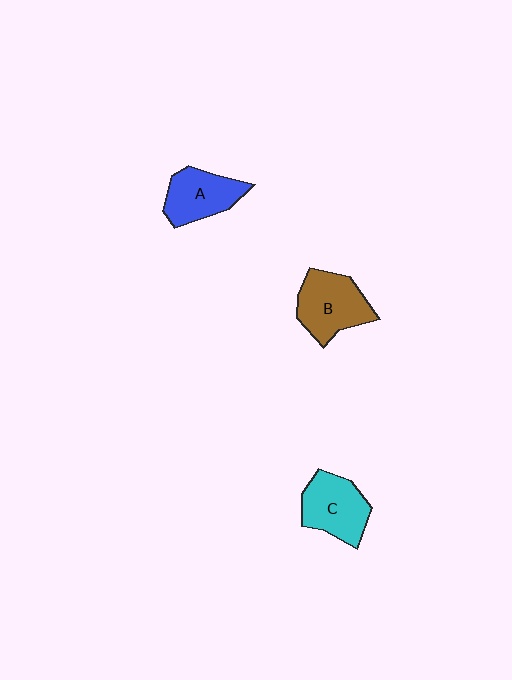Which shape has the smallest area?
Shape A (blue).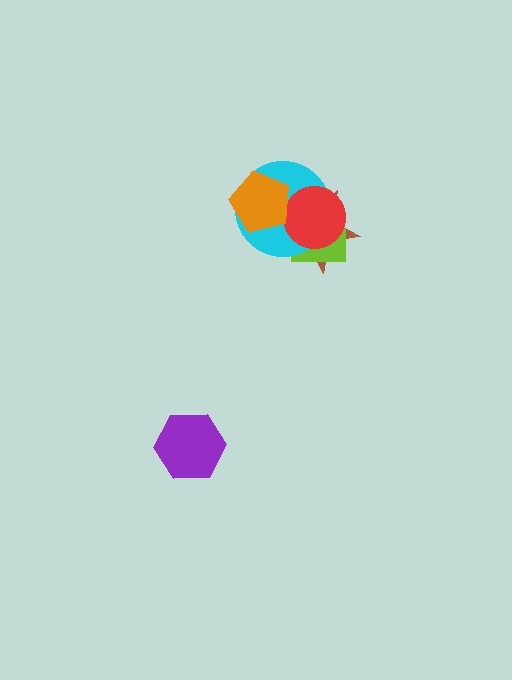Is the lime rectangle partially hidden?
Yes, it is partially covered by another shape.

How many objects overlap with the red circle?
4 objects overlap with the red circle.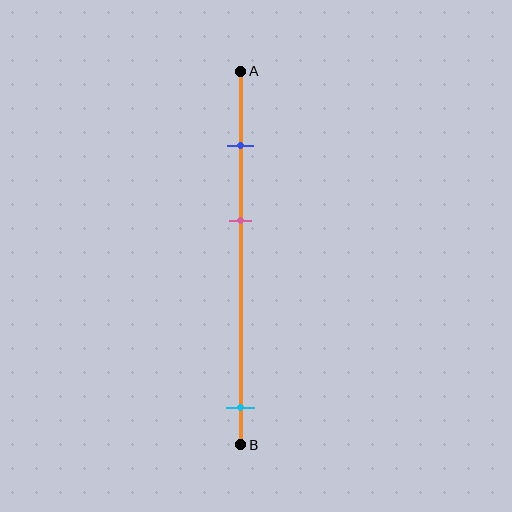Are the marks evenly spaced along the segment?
No, the marks are not evenly spaced.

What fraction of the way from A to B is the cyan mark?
The cyan mark is approximately 90% (0.9) of the way from A to B.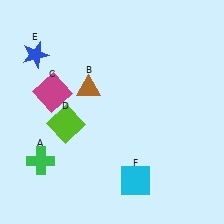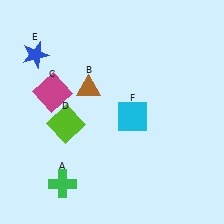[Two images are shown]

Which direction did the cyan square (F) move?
The cyan square (F) moved up.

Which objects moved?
The objects that moved are: the green cross (A), the cyan square (F).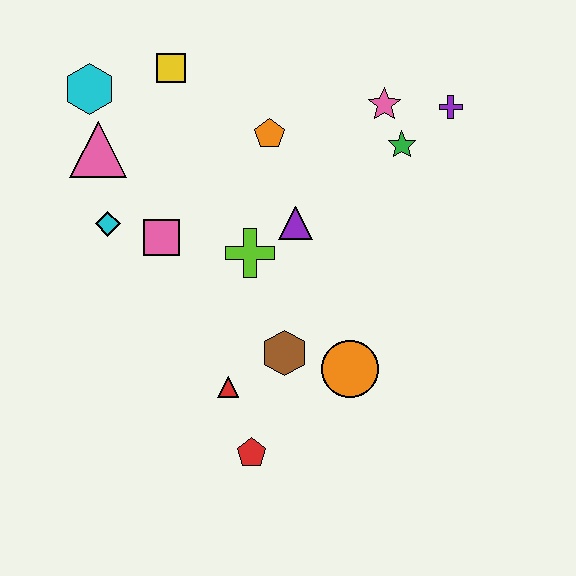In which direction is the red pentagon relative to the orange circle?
The red pentagon is to the left of the orange circle.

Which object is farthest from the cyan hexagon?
The red pentagon is farthest from the cyan hexagon.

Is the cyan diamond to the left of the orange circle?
Yes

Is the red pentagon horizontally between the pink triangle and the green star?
Yes